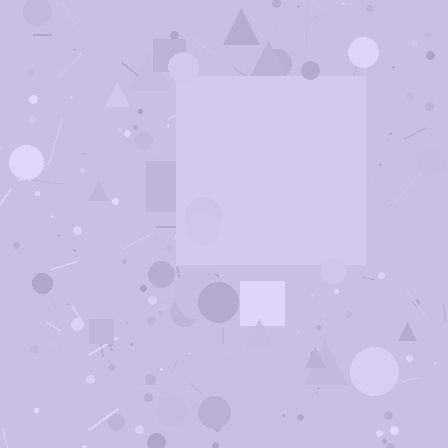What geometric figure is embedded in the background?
A square is embedded in the background.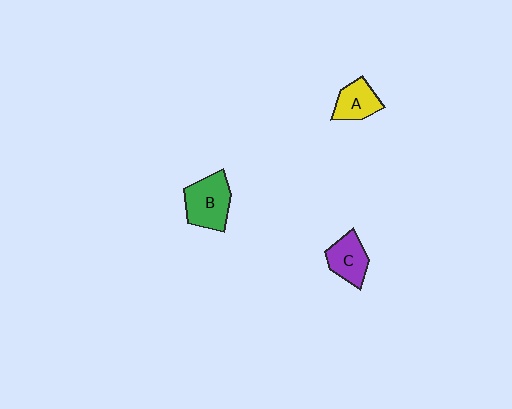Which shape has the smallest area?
Shape A (yellow).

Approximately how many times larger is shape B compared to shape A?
Approximately 1.4 times.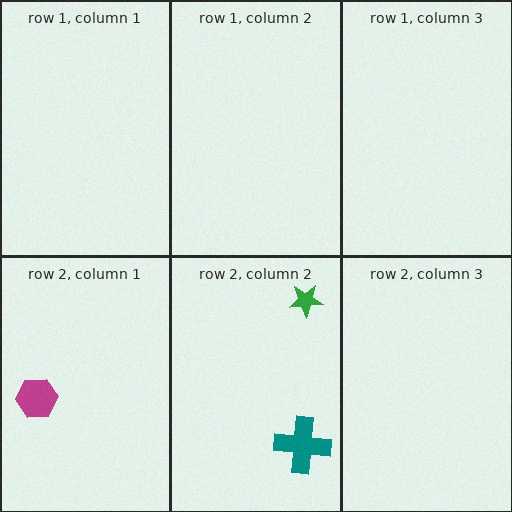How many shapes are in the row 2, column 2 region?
2.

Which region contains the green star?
The row 2, column 2 region.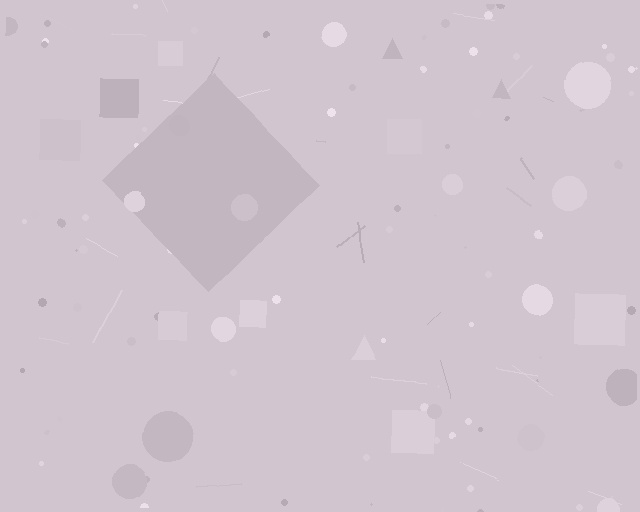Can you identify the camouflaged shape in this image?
The camouflaged shape is a diamond.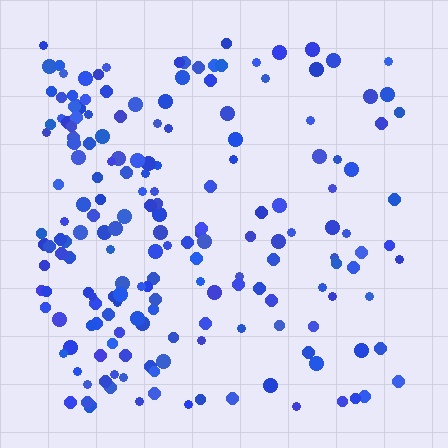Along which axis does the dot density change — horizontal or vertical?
Horizontal.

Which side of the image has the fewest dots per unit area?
The right.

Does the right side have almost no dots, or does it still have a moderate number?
Still a moderate number, just noticeably fewer than the left.